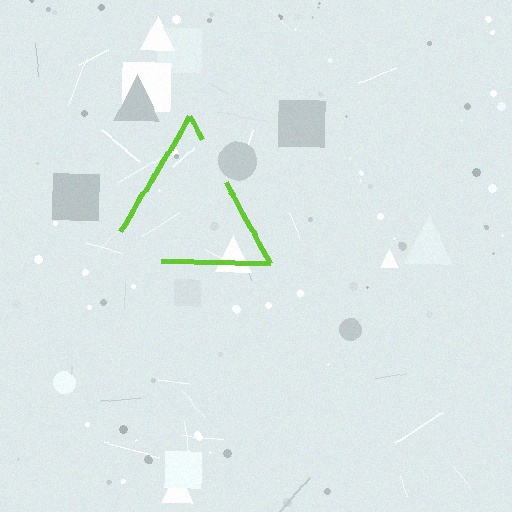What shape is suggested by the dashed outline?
The dashed outline suggests a triangle.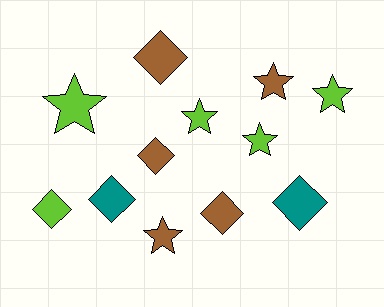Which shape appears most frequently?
Star, with 6 objects.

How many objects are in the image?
There are 12 objects.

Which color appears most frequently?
Lime, with 5 objects.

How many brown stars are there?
There are 2 brown stars.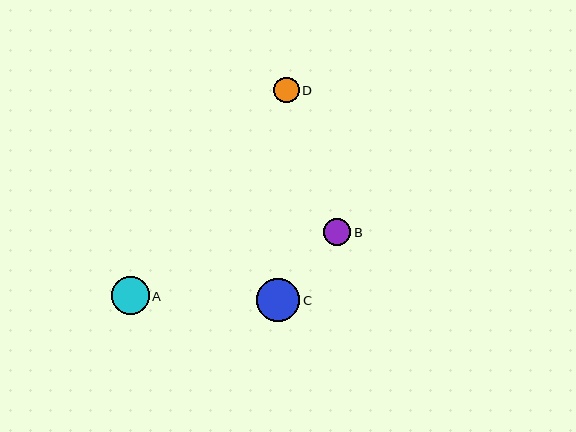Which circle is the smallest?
Circle D is the smallest with a size of approximately 25 pixels.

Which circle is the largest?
Circle C is the largest with a size of approximately 43 pixels.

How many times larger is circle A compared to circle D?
Circle A is approximately 1.5 times the size of circle D.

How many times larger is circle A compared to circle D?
Circle A is approximately 1.5 times the size of circle D.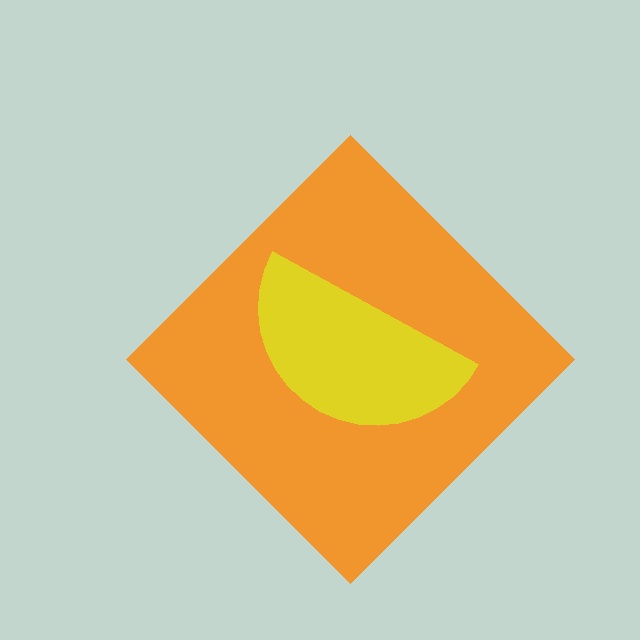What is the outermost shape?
The orange diamond.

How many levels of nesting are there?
2.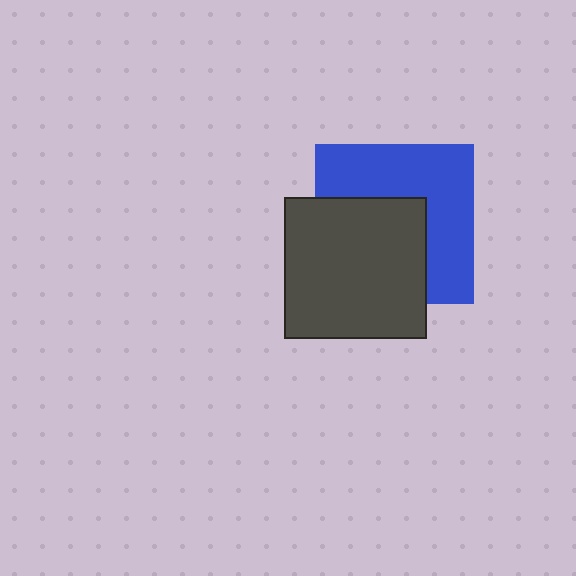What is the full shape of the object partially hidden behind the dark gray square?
The partially hidden object is a blue square.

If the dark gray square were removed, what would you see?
You would see the complete blue square.